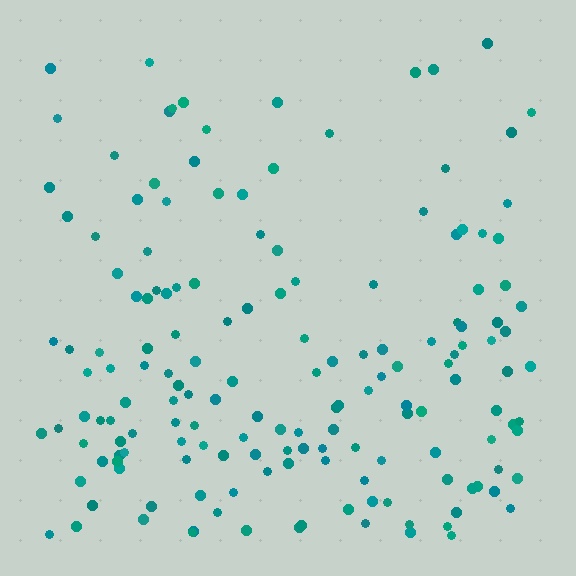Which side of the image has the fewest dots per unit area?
The top.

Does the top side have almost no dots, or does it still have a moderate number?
Still a moderate number, just noticeably fewer than the bottom.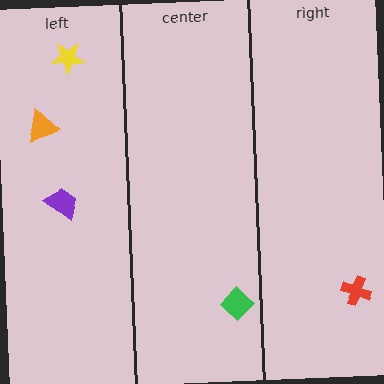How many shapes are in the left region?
3.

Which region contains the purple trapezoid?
The left region.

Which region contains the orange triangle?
The left region.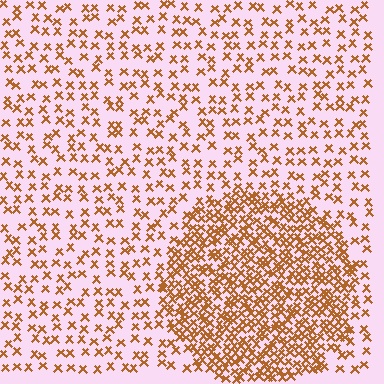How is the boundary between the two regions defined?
The boundary is defined by a change in element density (approximately 2.6x ratio). All elements are the same color, size, and shape.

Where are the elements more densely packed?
The elements are more densely packed inside the circle boundary.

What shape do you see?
I see a circle.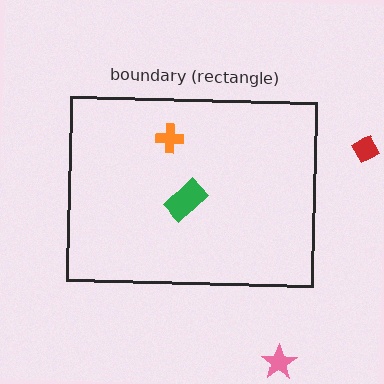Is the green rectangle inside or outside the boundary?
Inside.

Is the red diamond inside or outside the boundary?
Outside.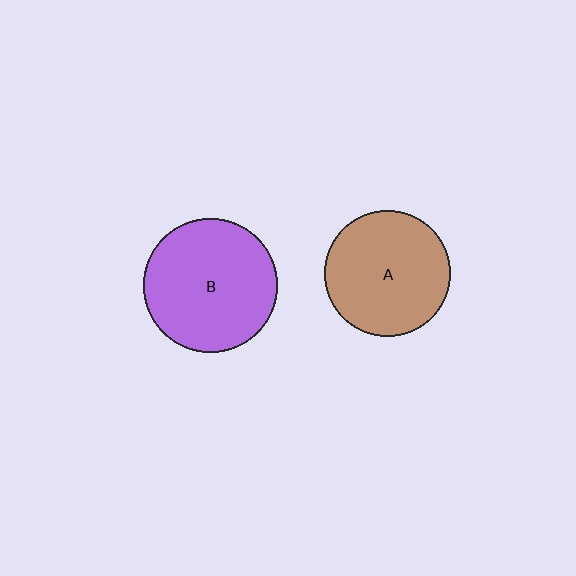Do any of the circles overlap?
No, none of the circles overlap.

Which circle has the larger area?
Circle B (purple).